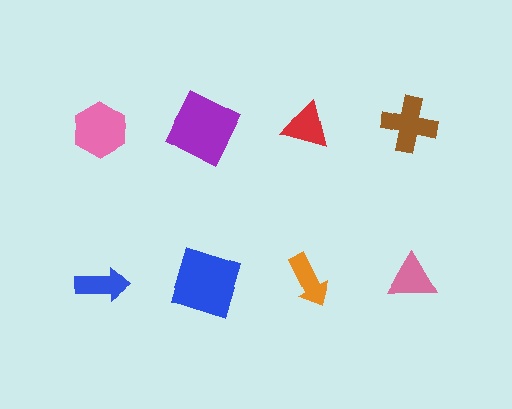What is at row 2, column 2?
A blue square.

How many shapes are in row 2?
4 shapes.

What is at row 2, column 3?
An orange arrow.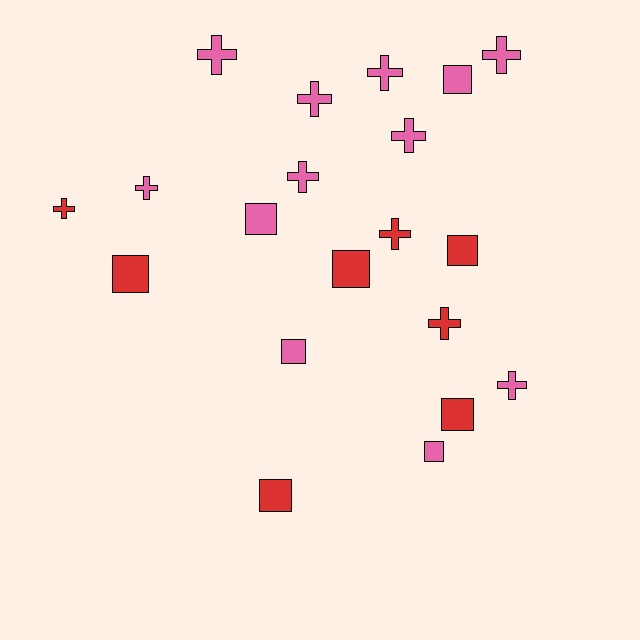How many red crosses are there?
There are 3 red crosses.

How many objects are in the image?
There are 20 objects.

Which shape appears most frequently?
Cross, with 11 objects.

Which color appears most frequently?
Pink, with 12 objects.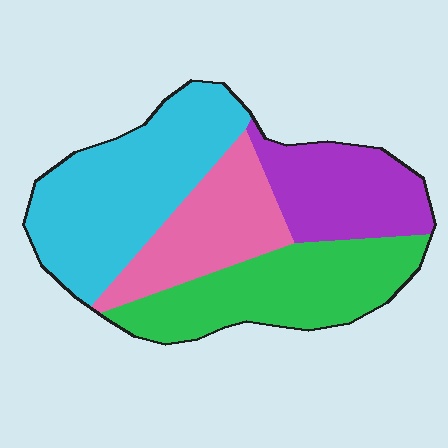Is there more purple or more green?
Green.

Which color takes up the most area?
Cyan, at roughly 35%.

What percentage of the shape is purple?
Purple covers roughly 20% of the shape.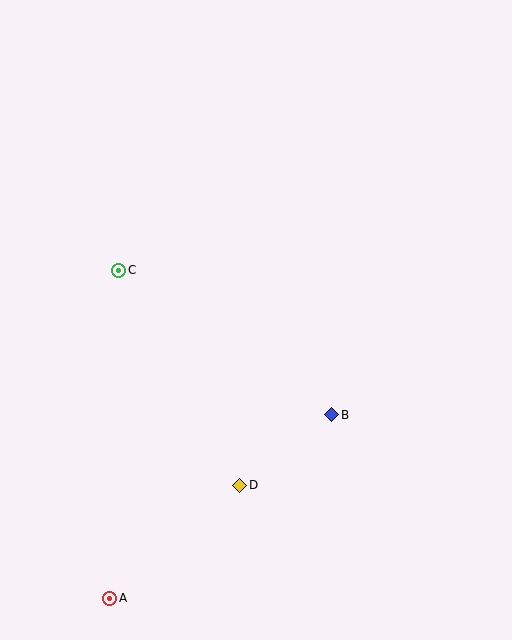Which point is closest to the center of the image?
Point B at (332, 415) is closest to the center.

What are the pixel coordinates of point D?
Point D is at (240, 485).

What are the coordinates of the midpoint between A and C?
The midpoint between A and C is at (114, 434).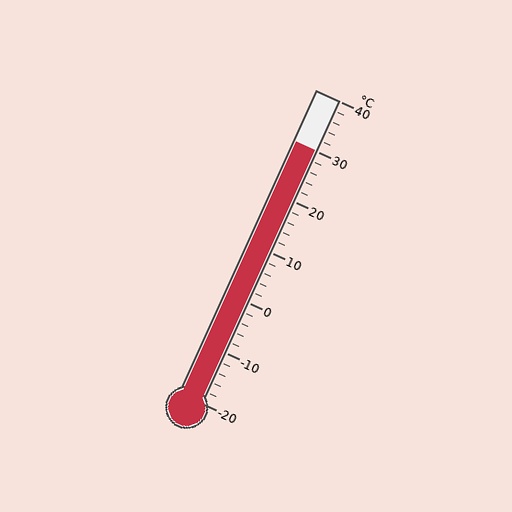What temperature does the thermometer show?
The thermometer shows approximately 30°C.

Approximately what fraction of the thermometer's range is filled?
The thermometer is filled to approximately 85% of its range.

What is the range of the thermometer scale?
The thermometer scale ranges from -20°C to 40°C.